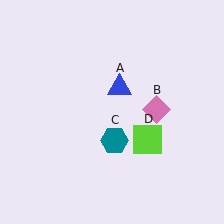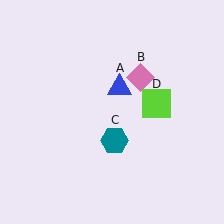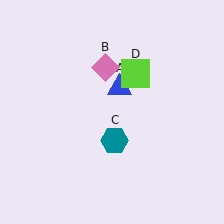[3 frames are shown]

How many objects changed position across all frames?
2 objects changed position: pink diamond (object B), lime square (object D).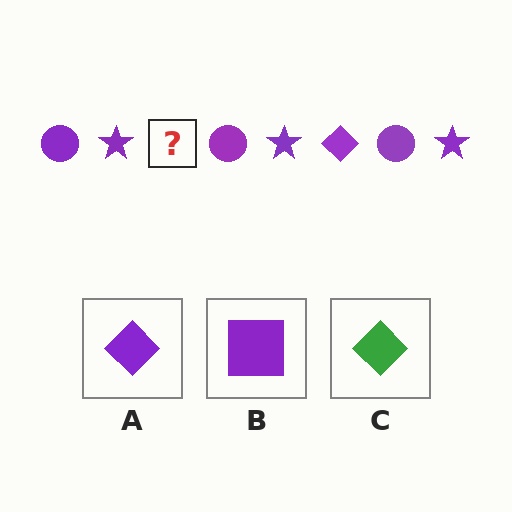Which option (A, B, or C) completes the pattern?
A.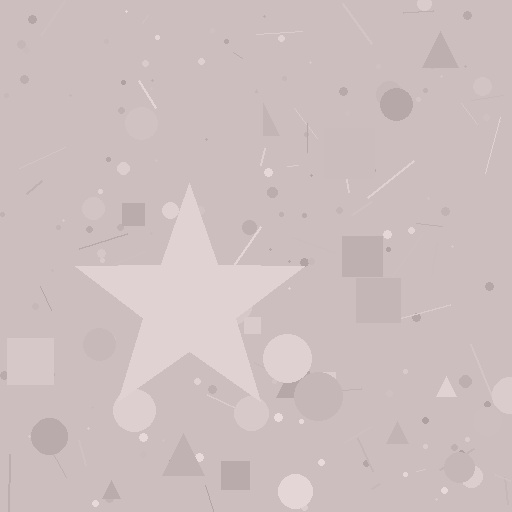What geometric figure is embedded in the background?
A star is embedded in the background.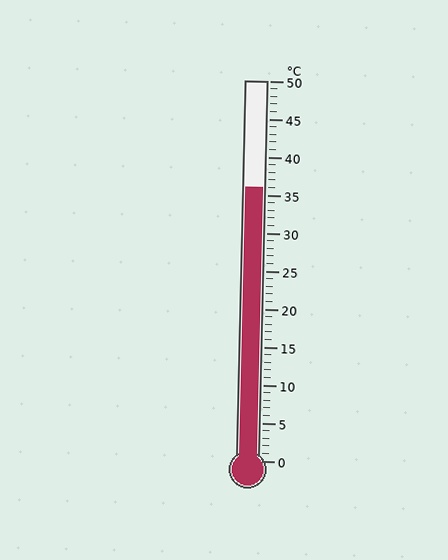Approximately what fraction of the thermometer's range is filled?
The thermometer is filled to approximately 70% of its range.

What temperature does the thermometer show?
The thermometer shows approximately 36°C.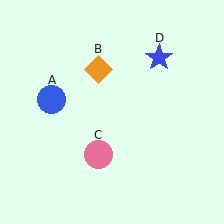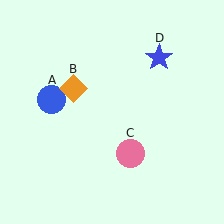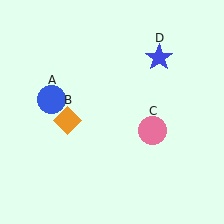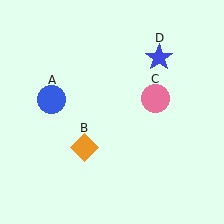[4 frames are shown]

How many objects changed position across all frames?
2 objects changed position: orange diamond (object B), pink circle (object C).